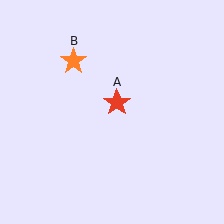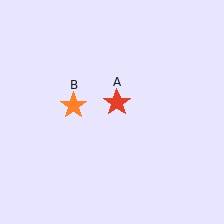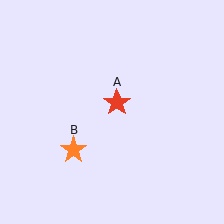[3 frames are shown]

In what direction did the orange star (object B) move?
The orange star (object B) moved down.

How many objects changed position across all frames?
1 object changed position: orange star (object B).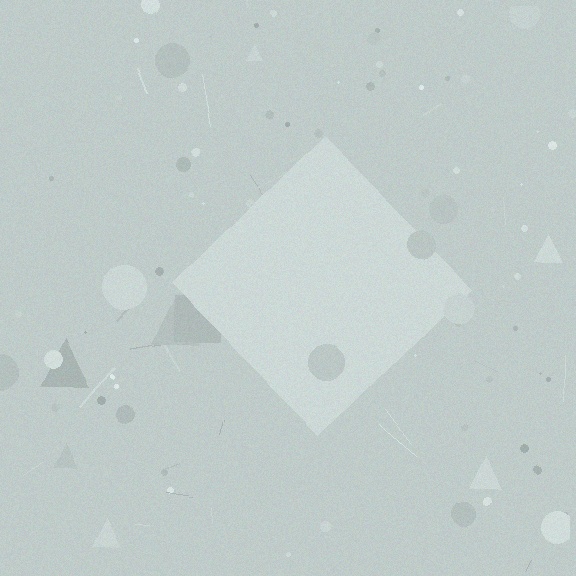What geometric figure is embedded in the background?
A diamond is embedded in the background.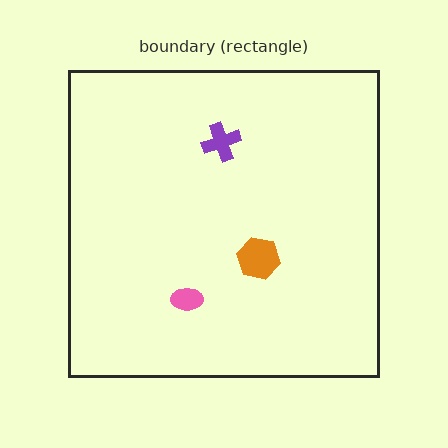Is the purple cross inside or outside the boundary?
Inside.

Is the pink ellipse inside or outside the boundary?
Inside.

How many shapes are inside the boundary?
3 inside, 0 outside.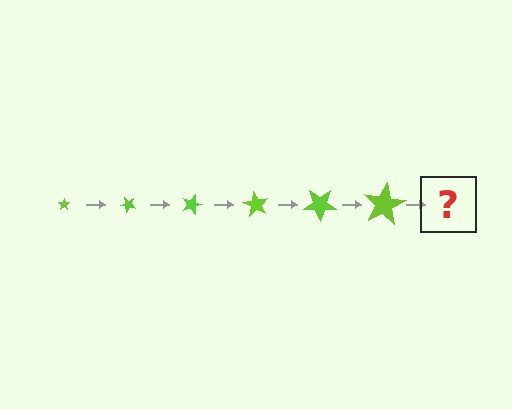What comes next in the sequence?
The next element should be a star, larger than the previous one and rotated 270 degrees from the start.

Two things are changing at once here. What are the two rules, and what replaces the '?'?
The two rules are that the star grows larger each step and it rotates 45 degrees each step. The '?' should be a star, larger than the previous one and rotated 270 degrees from the start.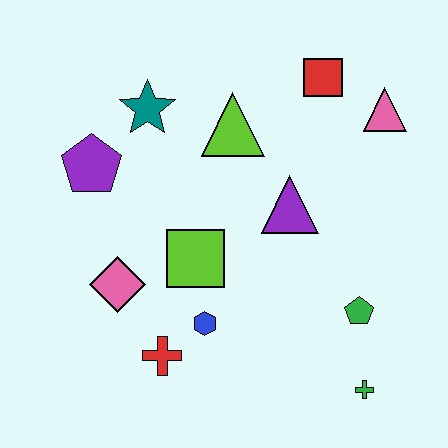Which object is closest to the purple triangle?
The lime triangle is closest to the purple triangle.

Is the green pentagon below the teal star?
Yes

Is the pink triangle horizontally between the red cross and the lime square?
No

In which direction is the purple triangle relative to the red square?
The purple triangle is below the red square.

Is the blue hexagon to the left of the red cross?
No